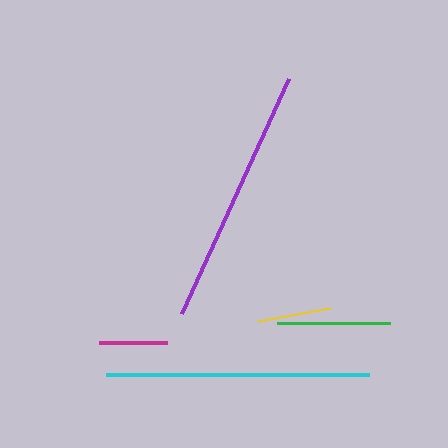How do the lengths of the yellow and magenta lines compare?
The yellow and magenta lines are approximately the same length.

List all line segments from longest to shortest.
From longest to shortest: cyan, purple, green, yellow, magenta.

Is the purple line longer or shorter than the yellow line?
The purple line is longer than the yellow line.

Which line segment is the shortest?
The magenta line is the shortest at approximately 68 pixels.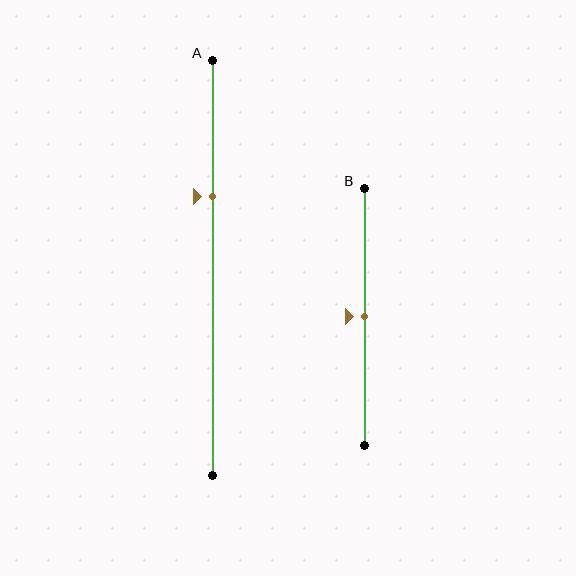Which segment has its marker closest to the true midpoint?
Segment B has its marker closest to the true midpoint.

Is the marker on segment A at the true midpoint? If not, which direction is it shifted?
No, the marker on segment A is shifted upward by about 17% of the segment length.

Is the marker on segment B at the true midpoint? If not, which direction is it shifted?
Yes, the marker on segment B is at the true midpoint.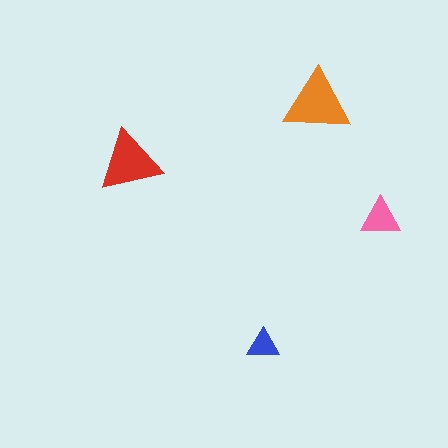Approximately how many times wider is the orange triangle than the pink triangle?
About 1.5 times wider.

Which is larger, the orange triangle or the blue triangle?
The orange one.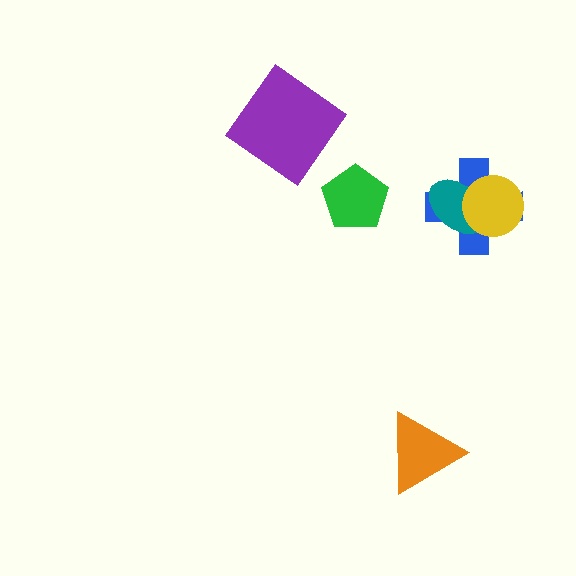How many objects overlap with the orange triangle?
0 objects overlap with the orange triangle.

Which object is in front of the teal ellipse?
The yellow circle is in front of the teal ellipse.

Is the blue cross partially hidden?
Yes, it is partially covered by another shape.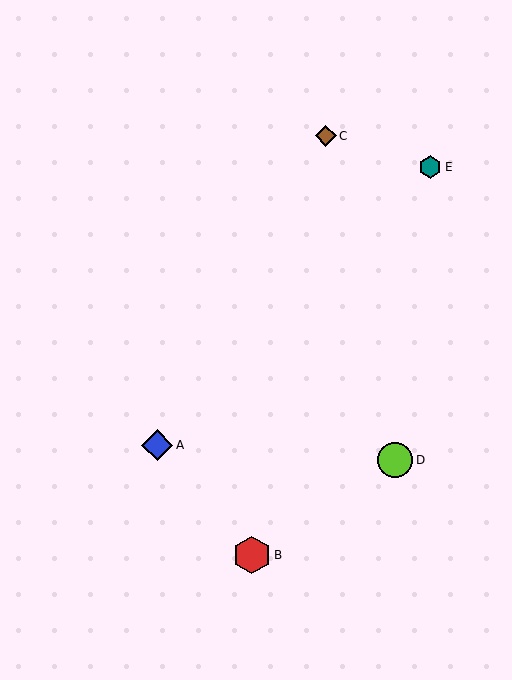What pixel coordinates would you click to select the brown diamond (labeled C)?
Click at (326, 136) to select the brown diamond C.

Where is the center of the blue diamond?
The center of the blue diamond is at (157, 445).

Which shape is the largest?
The red hexagon (labeled B) is the largest.